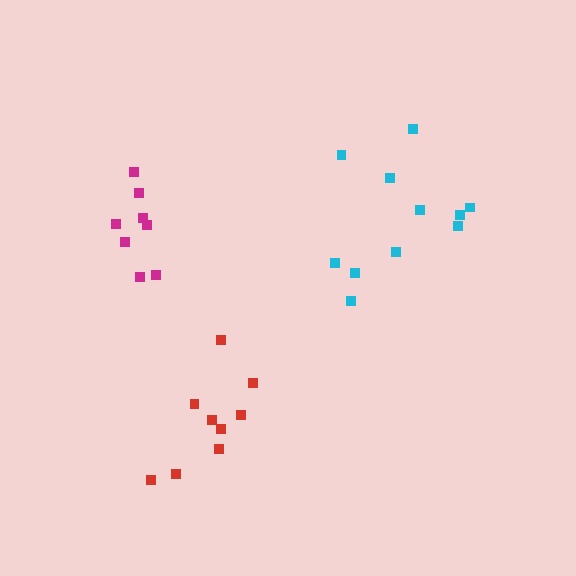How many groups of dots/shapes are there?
There are 3 groups.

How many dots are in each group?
Group 1: 11 dots, Group 2: 8 dots, Group 3: 9 dots (28 total).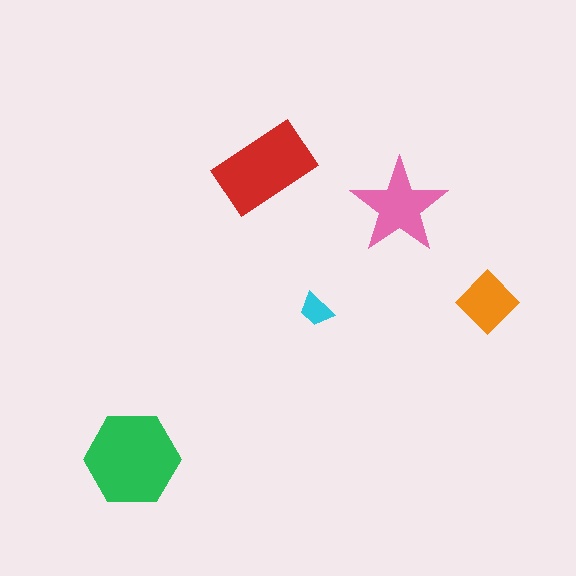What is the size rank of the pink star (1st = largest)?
3rd.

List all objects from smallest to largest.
The cyan trapezoid, the orange diamond, the pink star, the red rectangle, the green hexagon.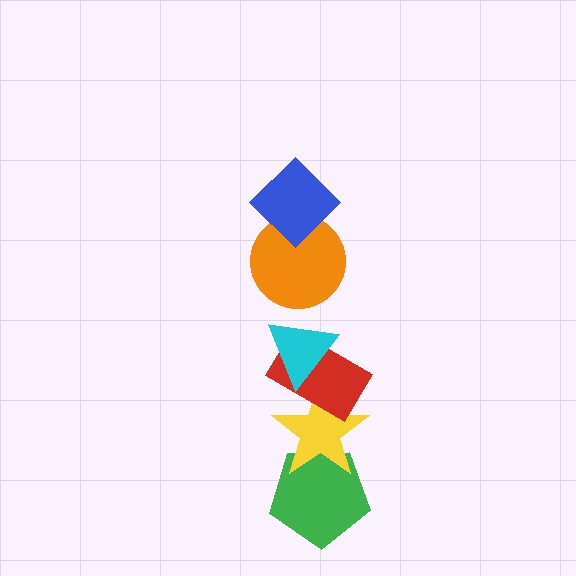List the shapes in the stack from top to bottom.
From top to bottom: the blue diamond, the orange circle, the cyan triangle, the red rectangle, the yellow star, the green pentagon.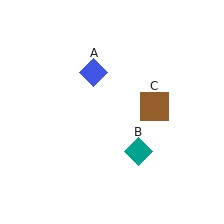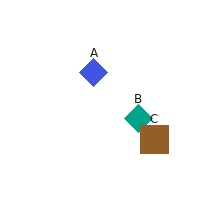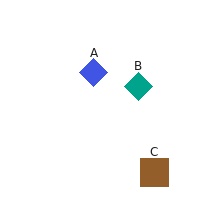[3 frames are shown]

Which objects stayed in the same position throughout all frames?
Blue diamond (object A) remained stationary.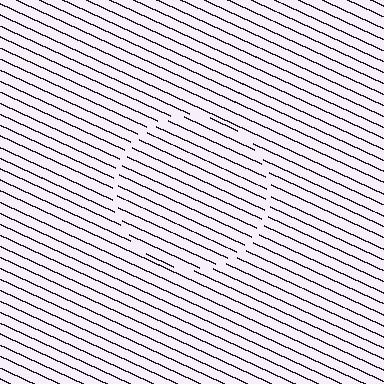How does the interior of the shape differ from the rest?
The interior of the shape contains the same grating, shifted by half a period — the contour is defined by the phase discontinuity where line-ends from the inner and outer gratings abut.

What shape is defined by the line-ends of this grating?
An illusory circle. The interior of the shape contains the same grating, shifted by half a period — the contour is defined by the phase discontinuity where line-ends from the inner and outer gratings abut.